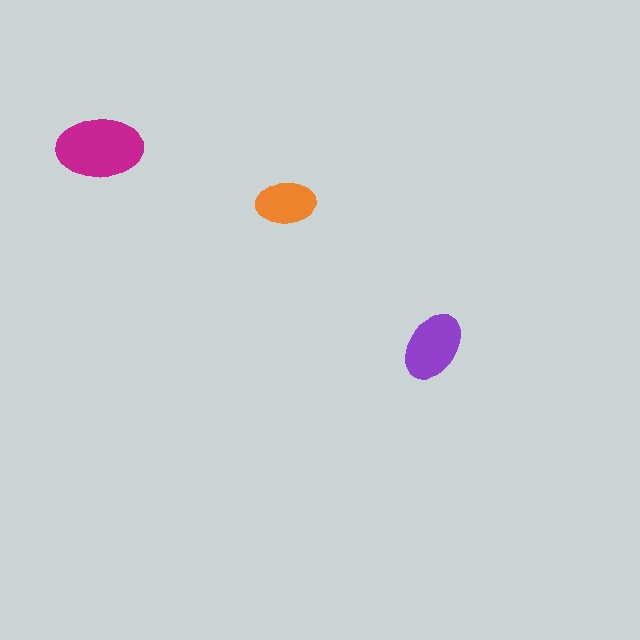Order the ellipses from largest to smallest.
the magenta one, the purple one, the orange one.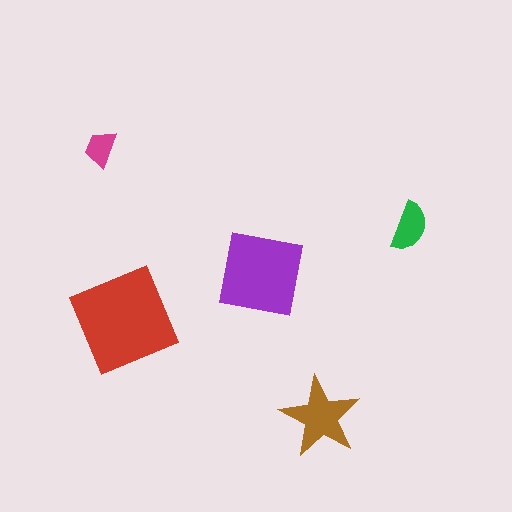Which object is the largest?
The red diamond.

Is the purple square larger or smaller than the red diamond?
Smaller.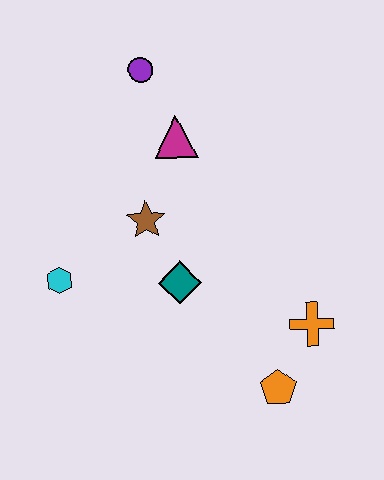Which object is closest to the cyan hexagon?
The brown star is closest to the cyan hexagon.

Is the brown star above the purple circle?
No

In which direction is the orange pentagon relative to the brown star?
The orange pentagon is below the brown star.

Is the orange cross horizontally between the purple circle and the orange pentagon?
No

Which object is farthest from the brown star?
The orange pentagon is farthest from the brown star.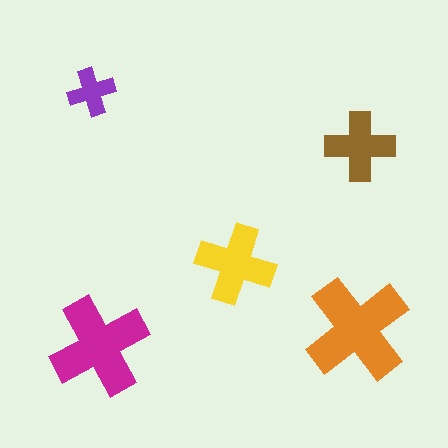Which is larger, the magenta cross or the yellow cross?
The magenta one.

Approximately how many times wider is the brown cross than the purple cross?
About 1.5 times wider.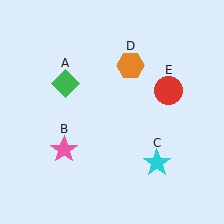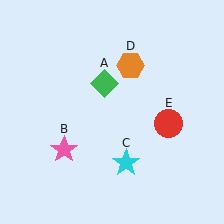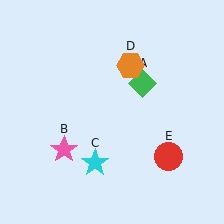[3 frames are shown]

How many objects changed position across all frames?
3 objects changed position: green diamond (object A), cyan star (object C), red circle (object E).